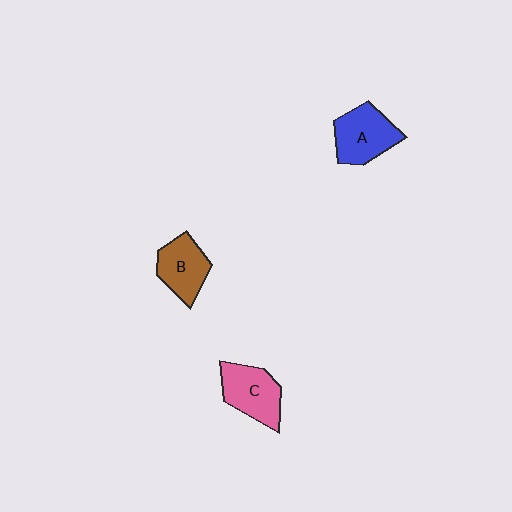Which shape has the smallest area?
Shape B (brown).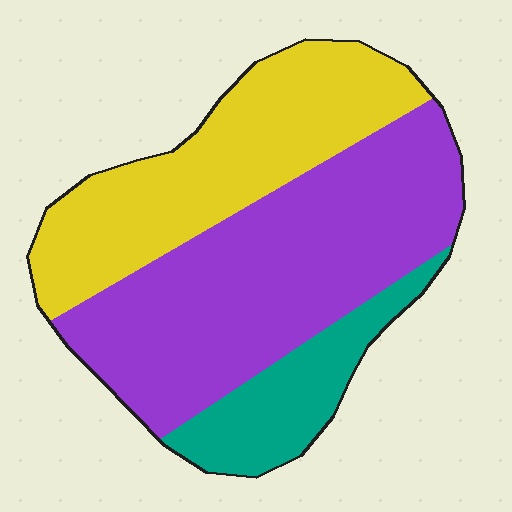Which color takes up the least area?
Teal, at roughly 15%.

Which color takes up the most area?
Purple, at roughly 50%.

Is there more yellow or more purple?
Purple.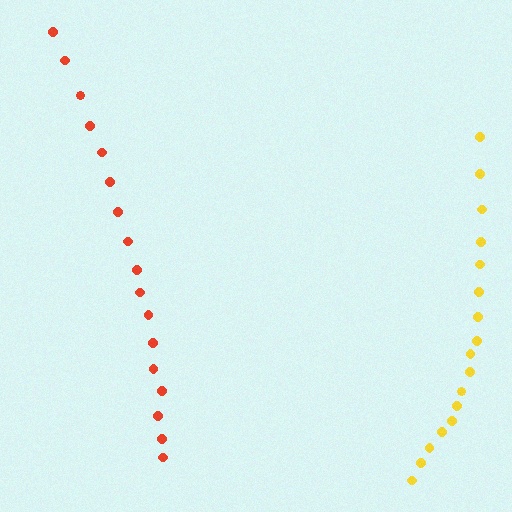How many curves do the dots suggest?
There are 2 distinct paths.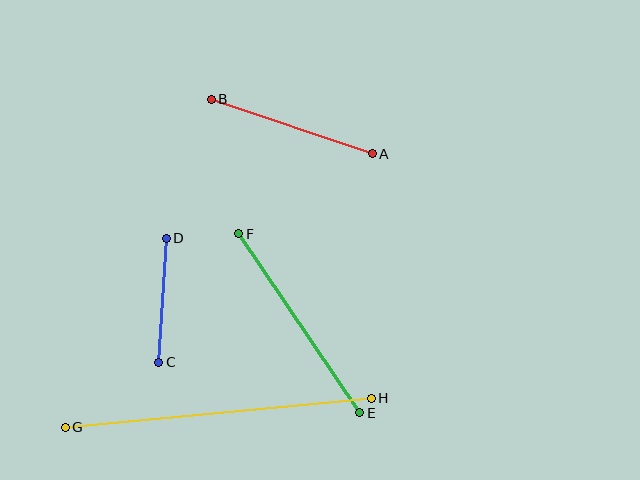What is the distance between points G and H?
The distance is approximately 308 pixels.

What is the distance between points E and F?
The distance is approximately 216 pixels.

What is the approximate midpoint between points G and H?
The midpoint is at approximately (218, 413) pixels.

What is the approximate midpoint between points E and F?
The midpoint is at approximately (299, 323) pixels.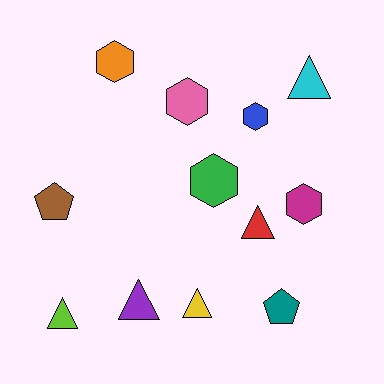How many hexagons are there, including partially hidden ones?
There are 5 hexagons.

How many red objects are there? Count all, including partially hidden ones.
There is 1 red object.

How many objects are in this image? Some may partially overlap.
There are 12 objects.